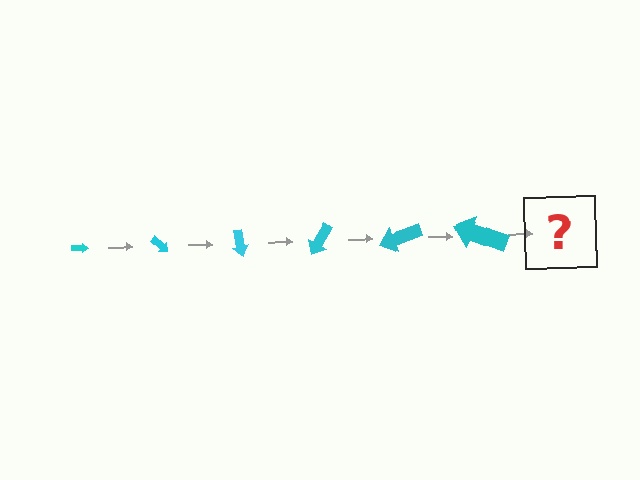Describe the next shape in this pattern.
It should be an arrow, larger than the previous one and rotated 240 degrees from the start.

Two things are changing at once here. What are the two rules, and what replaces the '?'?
The two rules are that the arrow grows larger each step and it rotates 40 degrees each step. The '?' should be an arrow, larger than the previous one and rotated 240 degrees from the start.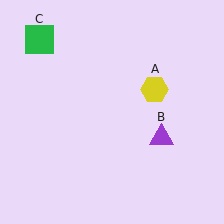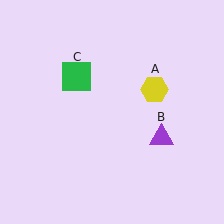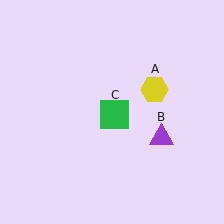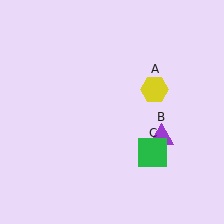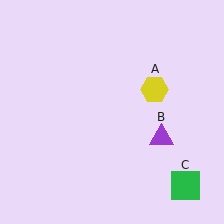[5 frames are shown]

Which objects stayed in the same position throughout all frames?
Yellow hexagon (object A) and purple triangle (object B) remained stationary.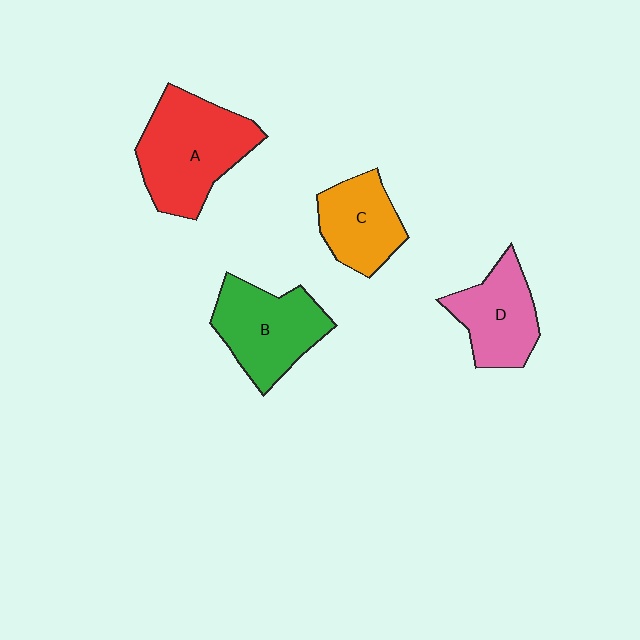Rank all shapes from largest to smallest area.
From largest to smallest: A (red), B (green), D (pink), C (orange).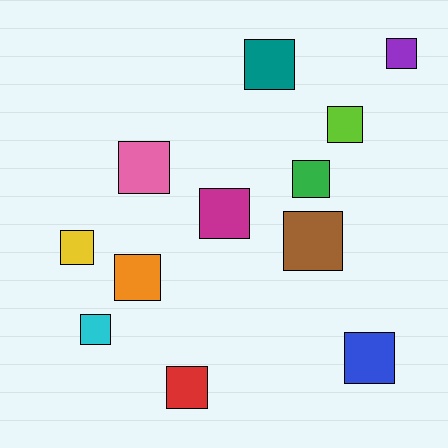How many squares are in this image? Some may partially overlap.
There are 12 squares.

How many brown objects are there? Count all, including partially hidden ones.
There is 1 brown object.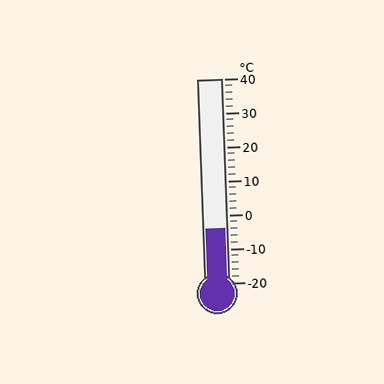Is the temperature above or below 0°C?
The temperature is below 0°C.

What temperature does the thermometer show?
The thermometer shows approximately -4°C.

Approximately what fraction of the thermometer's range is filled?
The thermometer is filled to approximately 25% of its range.